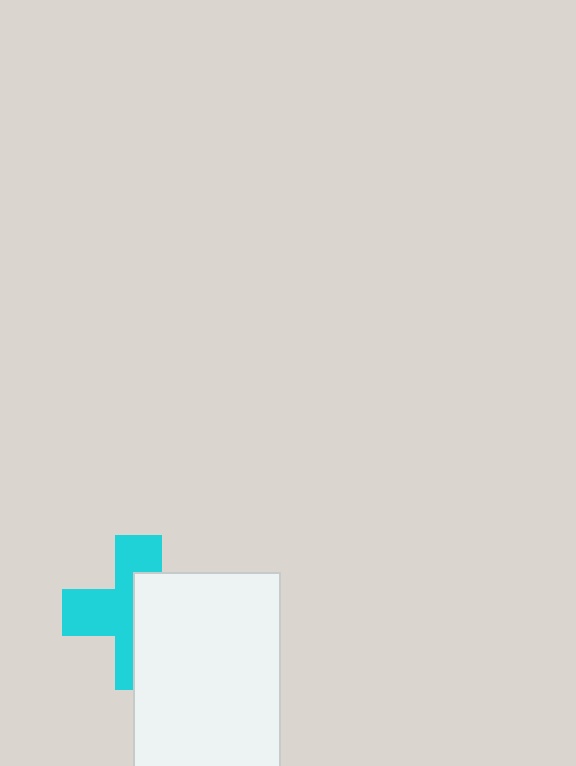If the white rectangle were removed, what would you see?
You would see the complete cyan cross.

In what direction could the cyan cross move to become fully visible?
The cyan cross could move left. That would shift it out from behind the white rectangle entirely.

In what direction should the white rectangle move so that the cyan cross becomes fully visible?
The white rectangle should move right. That is the shortest direction to clear the overlap and leave the cyan cross fully visible.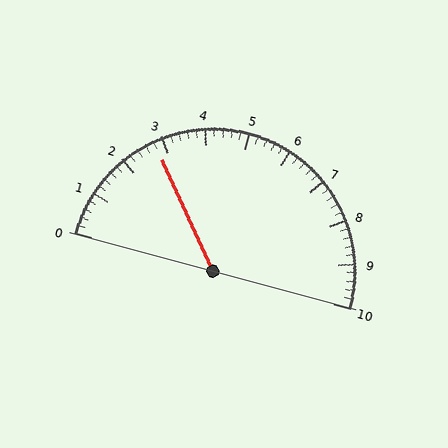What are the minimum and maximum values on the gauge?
The gauge ranges from 0 to 10.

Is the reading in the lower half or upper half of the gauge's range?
The reading is in the lower half of the range (0 to 10).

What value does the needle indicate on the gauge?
The needle indicates approximately 2.8.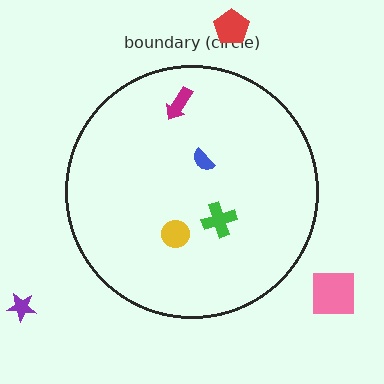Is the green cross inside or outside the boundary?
Inside.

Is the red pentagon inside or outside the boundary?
Outside.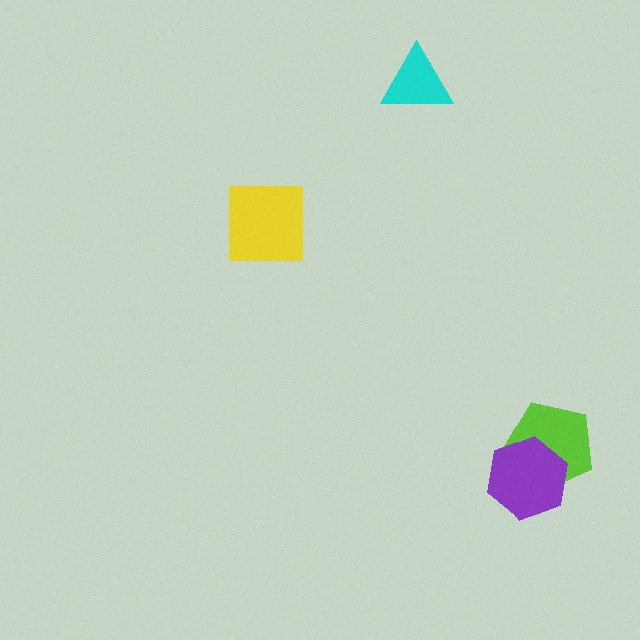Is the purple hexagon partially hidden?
No, no other shape covers it.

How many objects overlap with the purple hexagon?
1 object overlaps with the purple hexagon.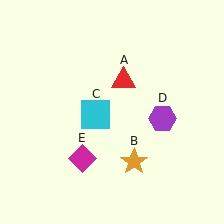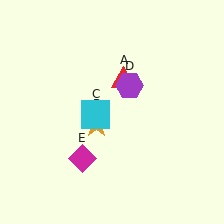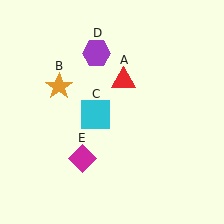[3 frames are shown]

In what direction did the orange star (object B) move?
The orange star (object B) moved up and to the left.